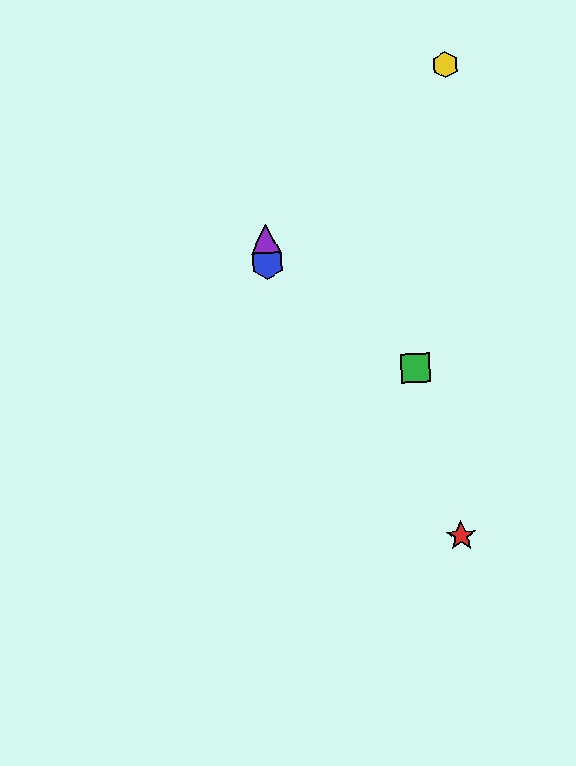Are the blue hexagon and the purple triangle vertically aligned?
Yes, both are at x≈267.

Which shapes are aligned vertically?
The blue hexagon, the purple triangle are aligned vertically.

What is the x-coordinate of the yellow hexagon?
The yellow hexagon is at x≈445.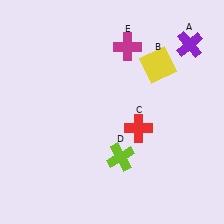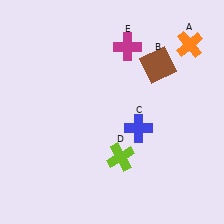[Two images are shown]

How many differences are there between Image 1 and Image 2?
There are 3 differences between the two images.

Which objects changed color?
A changed from purple to orange. B changed from yellow to brown. C changed from red to blue.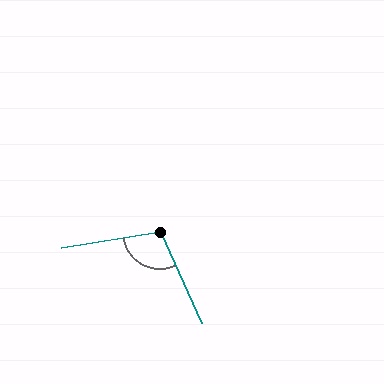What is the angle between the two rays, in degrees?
Approximately 105 degrees.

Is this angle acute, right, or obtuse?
It is obtuse.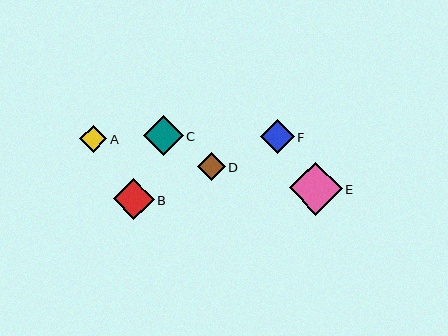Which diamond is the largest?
Diamond E is the largest with a size of approximately 53 pixels.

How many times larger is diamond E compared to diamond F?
Diamond E is approximately 1.6 times the size of diamond F.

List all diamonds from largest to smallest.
From largest to smallest: E, B, C, F, D, A.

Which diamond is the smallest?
Diamond A is the smallest with a size of approximately 27 pixels.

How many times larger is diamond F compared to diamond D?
Diamond F is approximately 1.2 times the size of diamond D.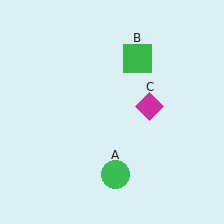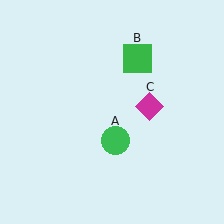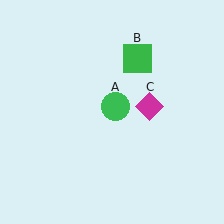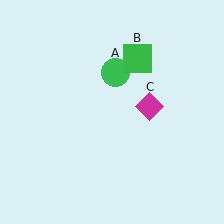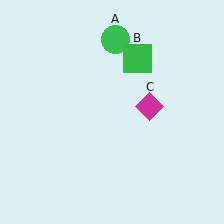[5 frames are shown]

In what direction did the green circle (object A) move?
The green circle (object A) moved up.